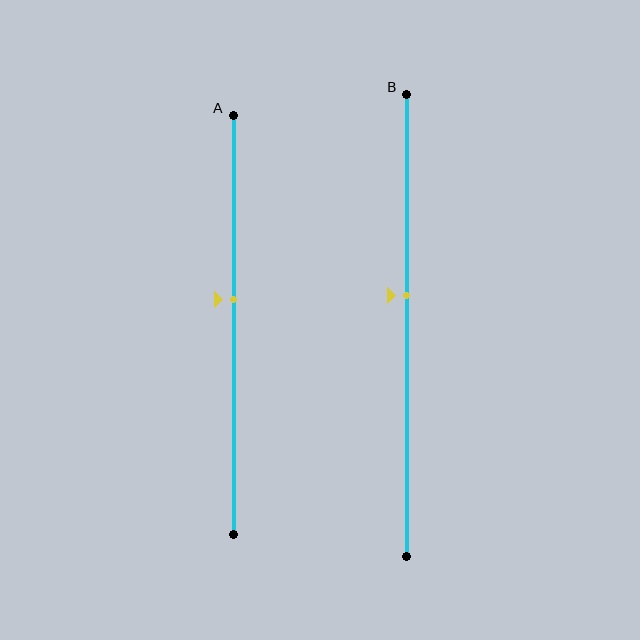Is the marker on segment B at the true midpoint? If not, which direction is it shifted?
No, the marker on segment B is shifted upward by about 6% of the segment length.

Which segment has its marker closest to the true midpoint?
Segment A has its marker closest to the true midpoint.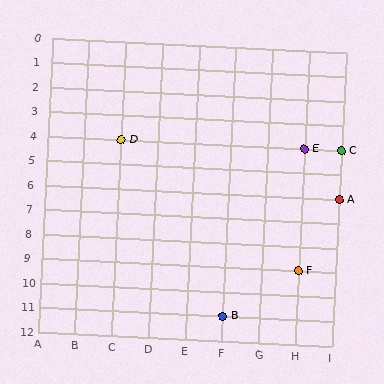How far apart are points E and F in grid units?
Points E and F are 5 rows apart.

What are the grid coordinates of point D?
Point D is at grid coordinates (C, 4).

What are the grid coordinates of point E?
Point E is at grid coordinates (H, 4).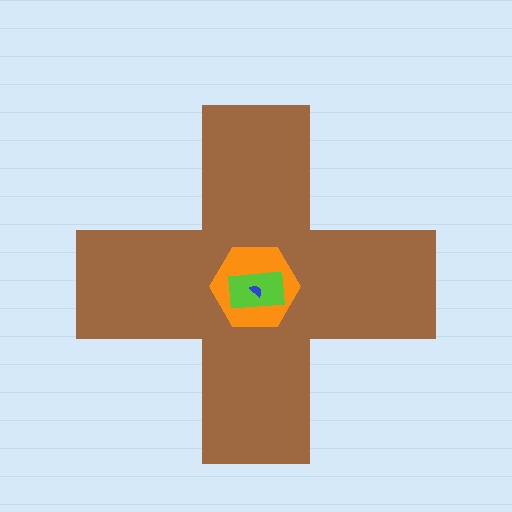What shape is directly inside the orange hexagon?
The lime rectangle.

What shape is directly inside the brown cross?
The orange hexagon.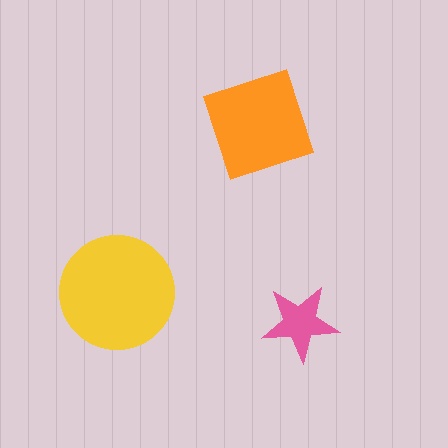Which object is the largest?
The yellow circle.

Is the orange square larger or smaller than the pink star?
Larger.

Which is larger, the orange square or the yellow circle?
The yellow circle.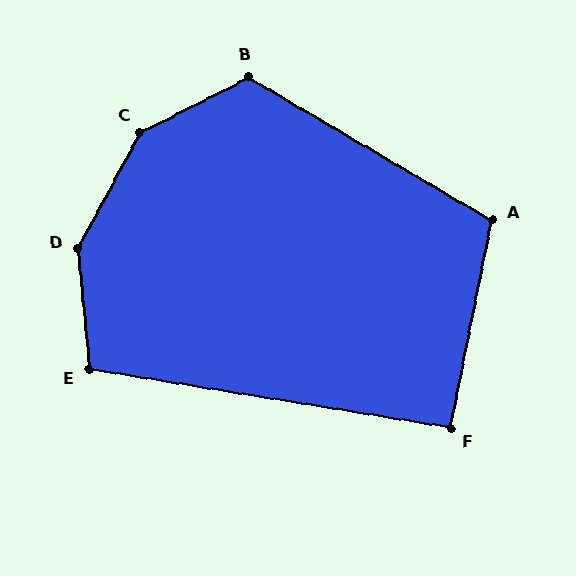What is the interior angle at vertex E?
Approximately 105 degrees (obtuse).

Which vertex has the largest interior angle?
C, at approximately 146 degrees.